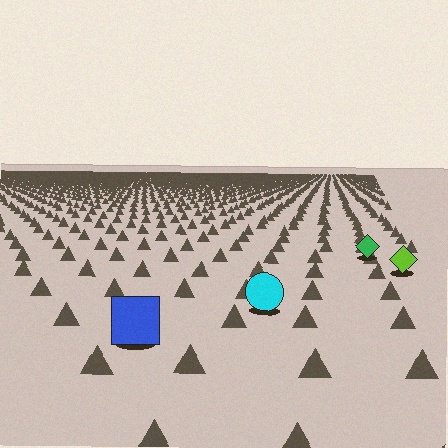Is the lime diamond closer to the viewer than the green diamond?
Yes. The lime diamond is closer — you can tell from the texture gradient: the ground texture is coarser near it.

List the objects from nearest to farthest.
From nearest to farthest: the blue square, the cyan circle, the lime diamond, the green diamond.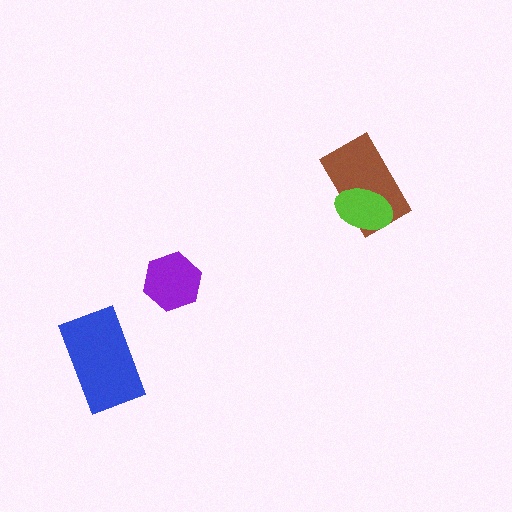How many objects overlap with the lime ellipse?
1 object overlaps with the lime ellipse.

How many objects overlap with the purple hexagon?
0 objects overlap with the purple hexagon.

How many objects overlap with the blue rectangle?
0 objects overlap with the blue rectangle.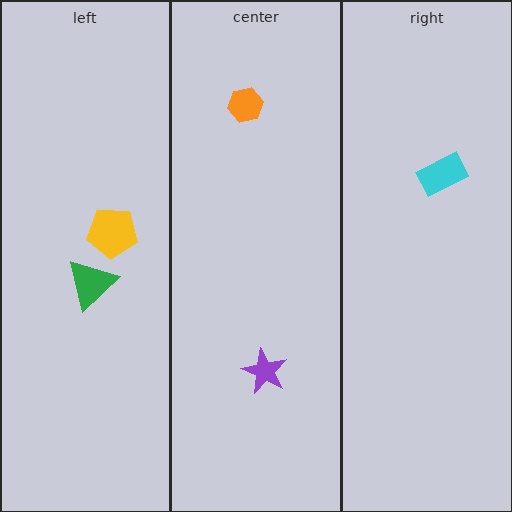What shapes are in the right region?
The cyan rectangle.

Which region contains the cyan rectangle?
The right region.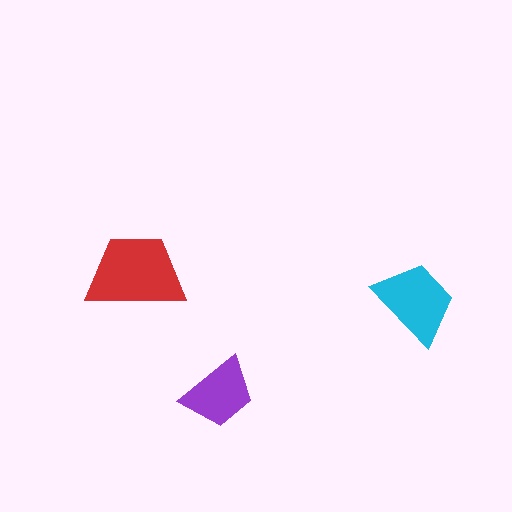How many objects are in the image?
There are 3 objects in the image.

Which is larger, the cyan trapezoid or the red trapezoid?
The red one.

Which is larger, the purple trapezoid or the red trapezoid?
The red one.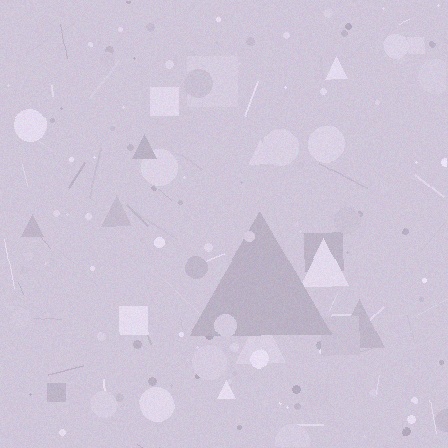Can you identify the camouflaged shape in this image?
The camouflaged shape is a triangle.